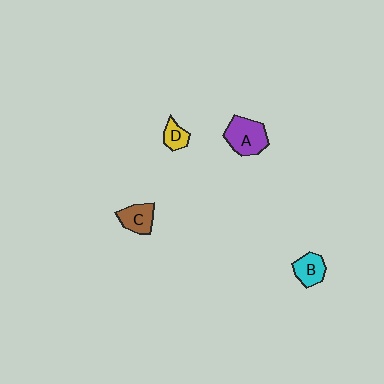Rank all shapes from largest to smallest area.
From largest to smallest: A (purple), C (brown), B (cyan), D (yellow).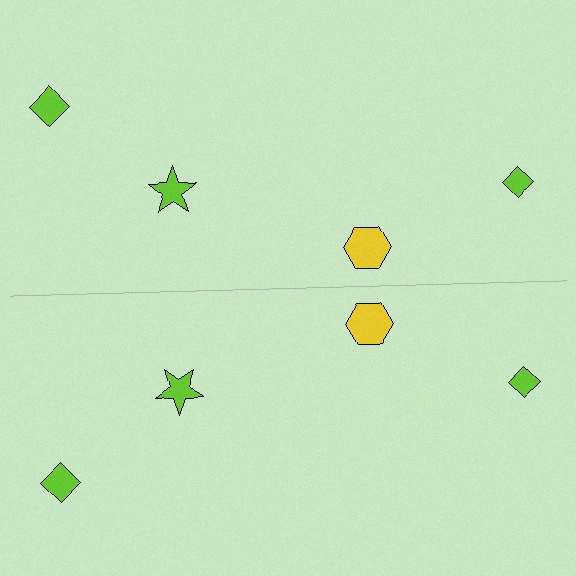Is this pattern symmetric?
Yes, this pattern has bilateral (reflection) symmetry.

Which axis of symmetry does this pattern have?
The pattern has a horizontal axis of symmetry running through the center of the image.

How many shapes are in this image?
There are 8 shapes in this image.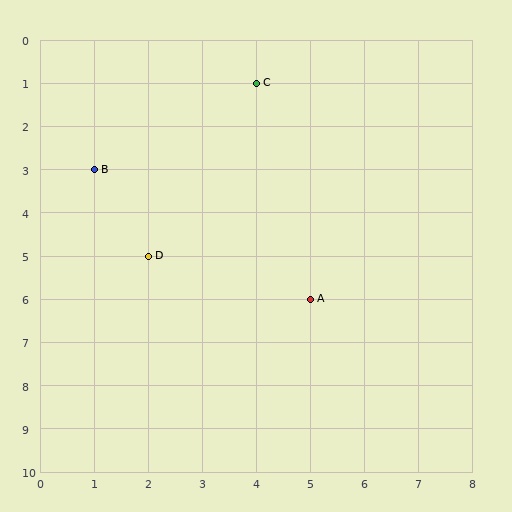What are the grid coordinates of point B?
Point B is at grid coordinates (1, 3).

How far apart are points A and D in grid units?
Points A and D are 3 columns and 1 row apart (about 3.2 grid units diagonally).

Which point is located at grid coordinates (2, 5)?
Point D is at (2, 5).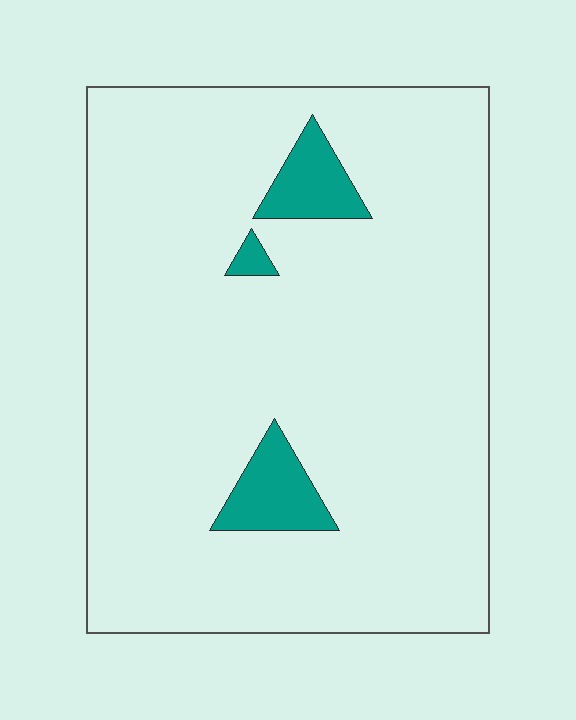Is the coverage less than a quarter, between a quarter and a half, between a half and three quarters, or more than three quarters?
Less than a quarter.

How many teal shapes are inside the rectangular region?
3.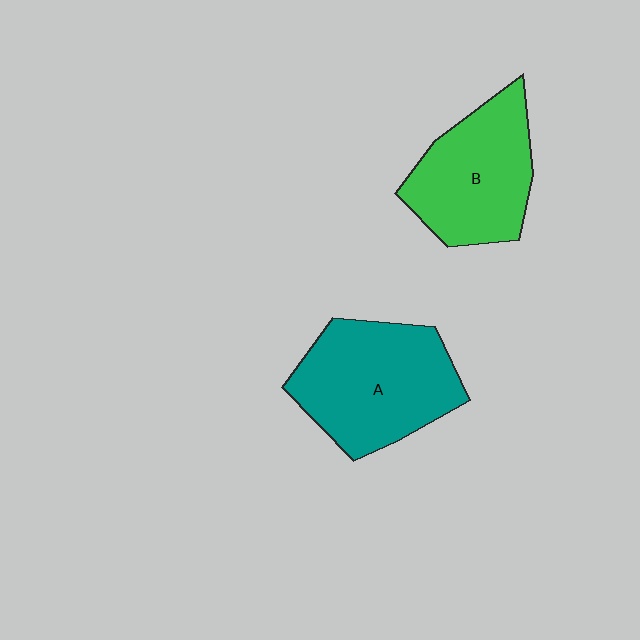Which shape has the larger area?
Shape A (teal).